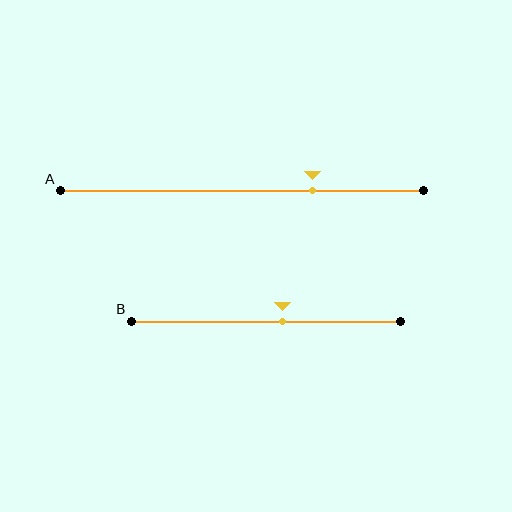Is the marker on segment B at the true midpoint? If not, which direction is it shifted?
No, the marker on segment B is shifted to the right by about 6% of the segment length.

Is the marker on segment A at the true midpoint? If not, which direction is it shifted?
No, the marker on segment A is shifted to the right by about 19% of the segment length.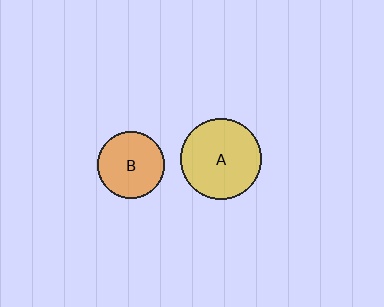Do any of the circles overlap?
No, none of the circles overlap.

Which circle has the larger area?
Circle A (yellow).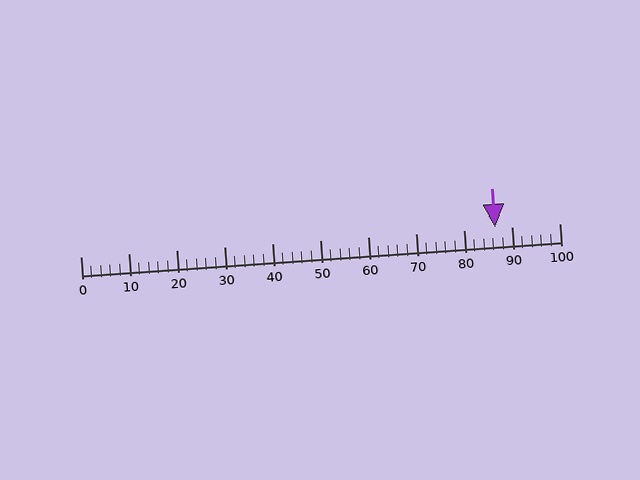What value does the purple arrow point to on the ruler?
The purple arrow points to approximately 87.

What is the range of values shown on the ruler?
The ruler shows values from 0 to 100.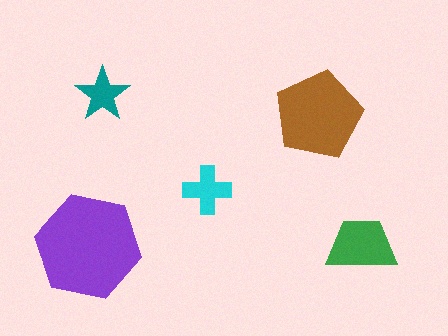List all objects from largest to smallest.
The purple hexagon, the brown pentagon, the green trapezoid, the cyan cross, the teal star.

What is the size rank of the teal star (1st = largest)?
5th.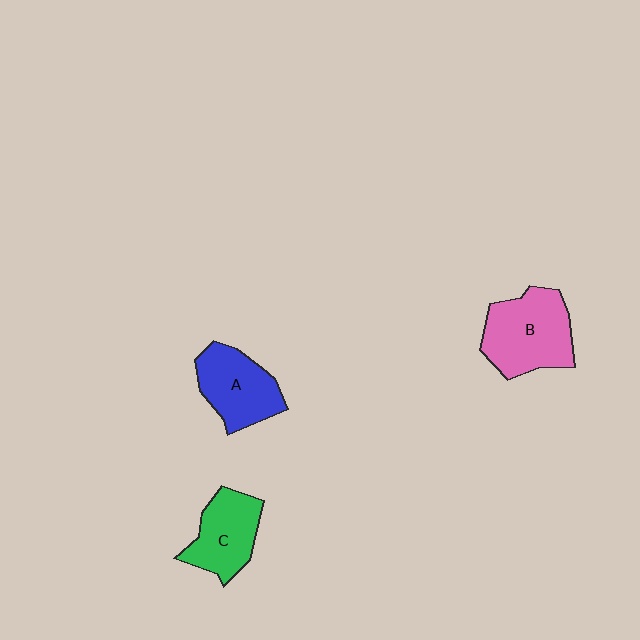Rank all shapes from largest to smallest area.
From largest to smallest: B (pink), A (blue), C (green).